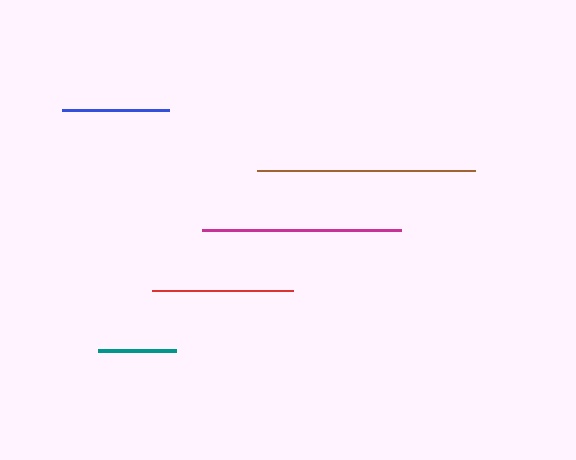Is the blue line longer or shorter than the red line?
The red line is longer than the blue line.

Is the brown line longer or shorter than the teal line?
The brown line is longer than the teal line.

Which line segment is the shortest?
The teal line is the shortest at approximately 78 pixels.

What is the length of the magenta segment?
The magenta segment is approximately 199 pixels long.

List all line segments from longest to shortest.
From longest to shortest: brown, magenta, red, blue, teal.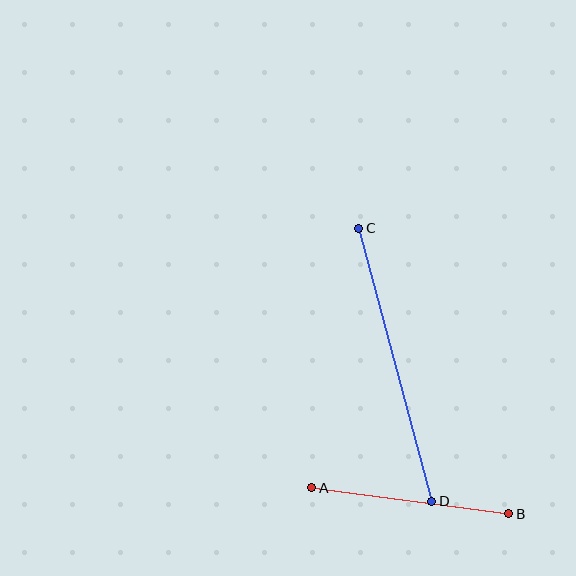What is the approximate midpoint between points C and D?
The midpoint is at approximately (395, 365) pixels.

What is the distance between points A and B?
The distance is approximately 199 pixels.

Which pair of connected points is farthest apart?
Points C and D are farthest apart.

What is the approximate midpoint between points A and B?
The midpoint is at approximately (410, 501) pixels.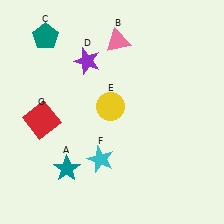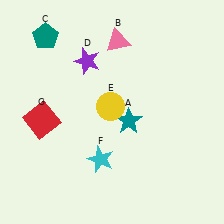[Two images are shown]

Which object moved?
The teal star (A) moved right.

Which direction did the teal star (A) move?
The teal star (A) moved right.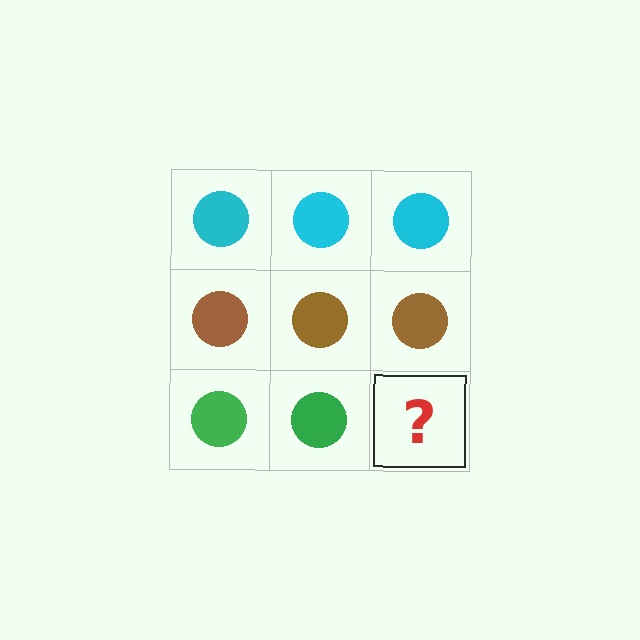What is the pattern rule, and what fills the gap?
The rule is that each row has a consistent color. The gap should be filled with a green circle.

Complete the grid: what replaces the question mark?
The question mark should be replaced with a green circle.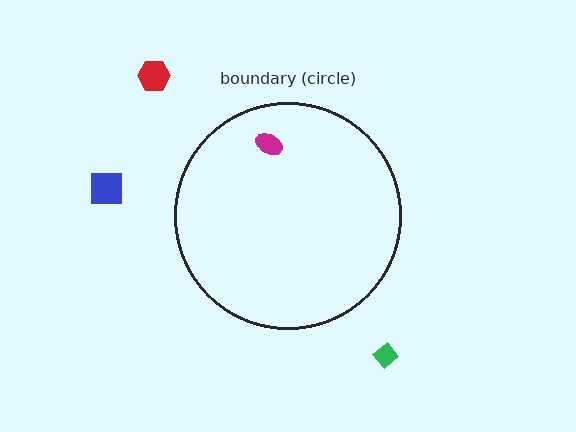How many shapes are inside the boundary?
1 inside, 3 outside.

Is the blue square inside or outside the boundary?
Outside.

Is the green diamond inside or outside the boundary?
Outside.